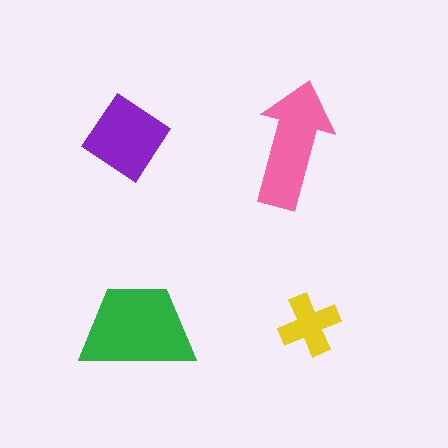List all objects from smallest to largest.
The yellow cross, the purple diamond, the pink arrow, the green trapezoid.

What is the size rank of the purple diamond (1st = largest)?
3rd.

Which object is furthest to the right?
The yellow cross is rightmost.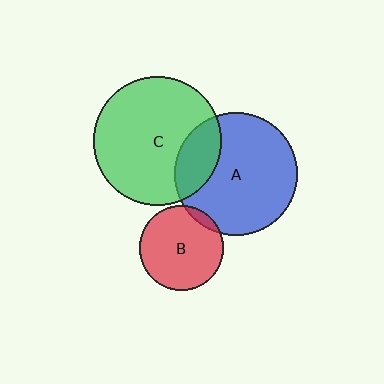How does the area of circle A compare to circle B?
Approximately 2.1 times.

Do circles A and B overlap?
Yes.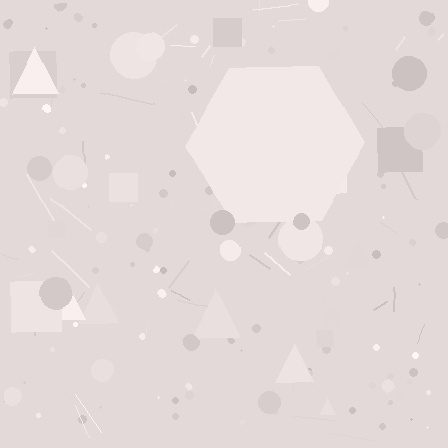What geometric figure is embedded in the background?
A hexagon is embedded in the background.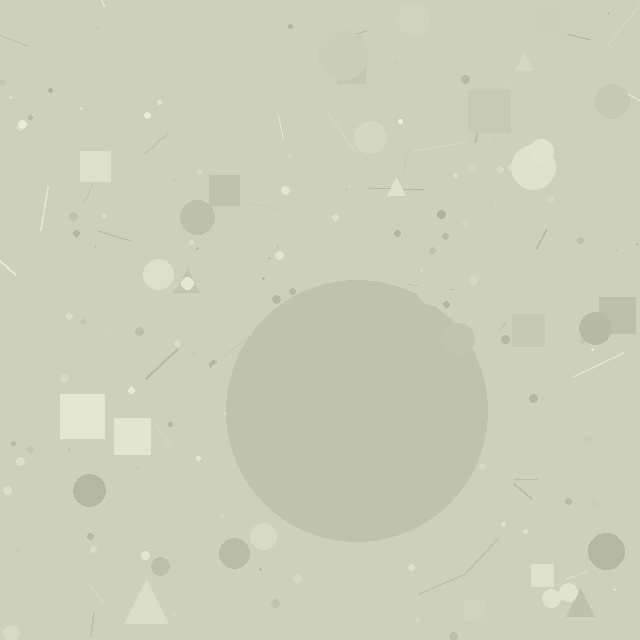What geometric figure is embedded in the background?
A circle is embedded in the background.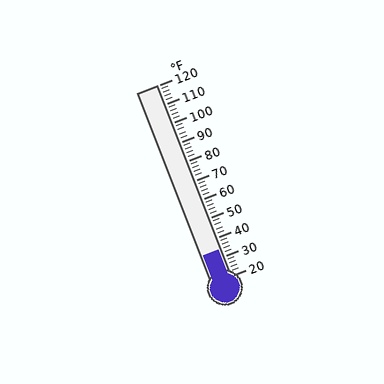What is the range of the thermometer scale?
The thermometer scale ranges from 20°F to 120°F.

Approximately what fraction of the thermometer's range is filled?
The thermometer is filled to approximately 15% of its range.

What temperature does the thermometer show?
The thermometer shows approximately 34°F.